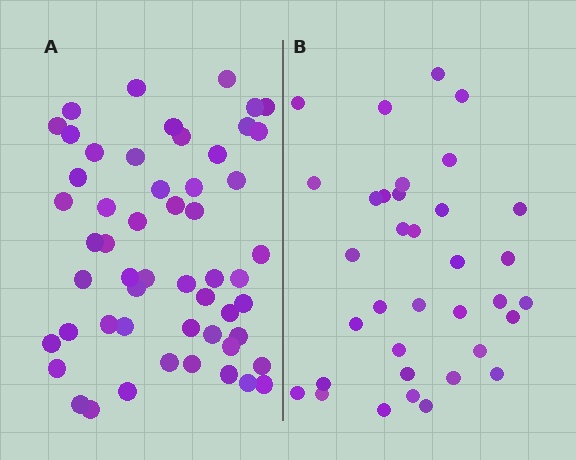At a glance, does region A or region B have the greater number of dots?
Region A (the left region) has more dots.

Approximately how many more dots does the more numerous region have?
Region A has approximately 20 more dots than region B.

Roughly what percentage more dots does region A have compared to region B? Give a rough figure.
About 55% more.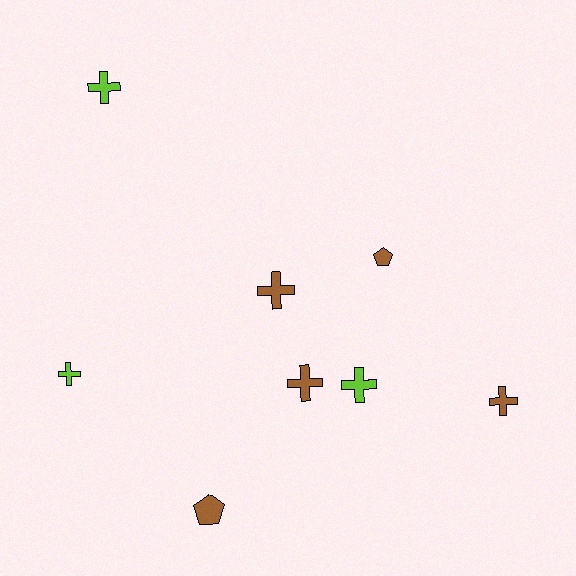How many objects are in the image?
There are 8 objects.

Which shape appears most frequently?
Cross, with 6 objects.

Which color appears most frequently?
Brown, with 5 objects.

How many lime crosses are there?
There are 3 lime crosses.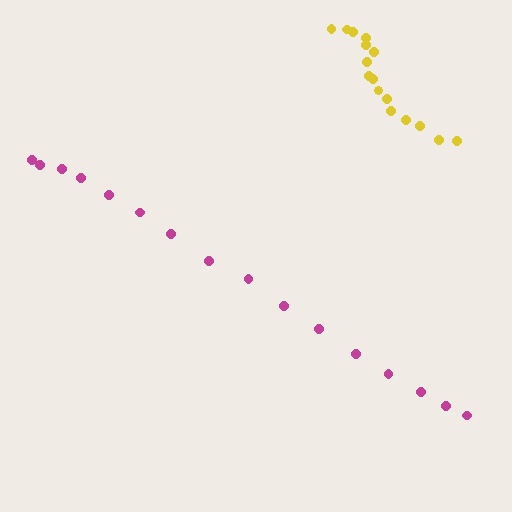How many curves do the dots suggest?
There are 2 distinct paths.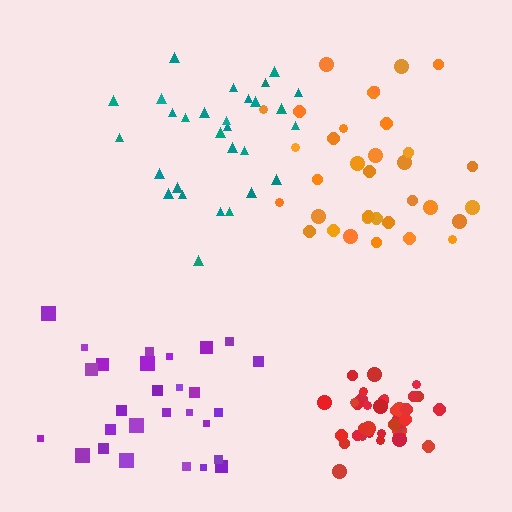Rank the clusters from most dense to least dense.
red, teal, purple, orange.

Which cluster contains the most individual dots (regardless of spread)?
Orange (35).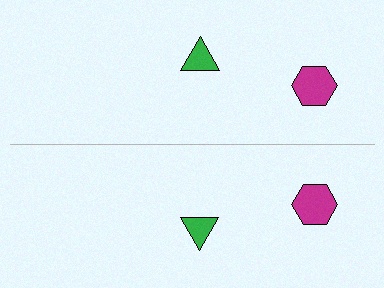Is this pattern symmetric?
Yes, this pattern has bilateral (reflection) symmetry.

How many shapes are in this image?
There are 4 shapes in this image.